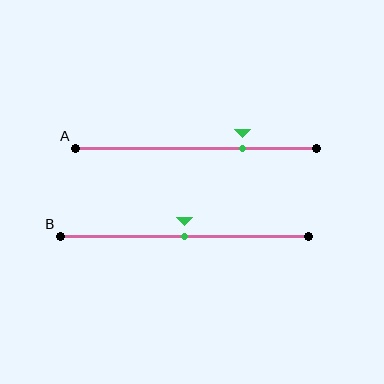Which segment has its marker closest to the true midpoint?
Segment B has its marker closest to the true midpoint.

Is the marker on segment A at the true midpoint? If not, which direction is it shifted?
No, the marker on segment A is shifted to the right by about 19% of the segment length.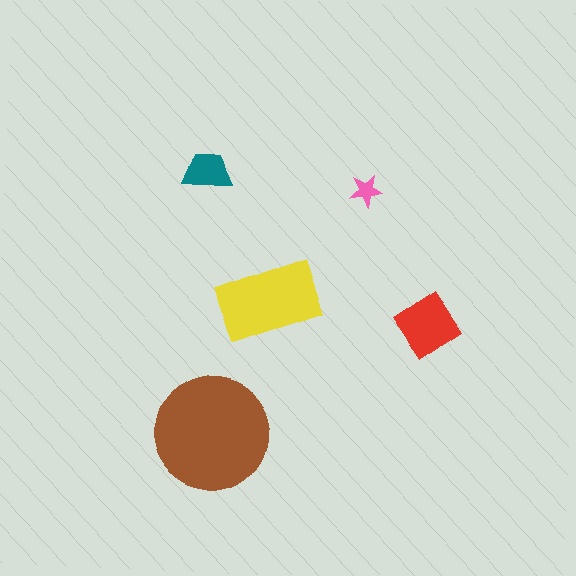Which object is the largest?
The brown circle.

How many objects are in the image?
There are 5 objects in the image.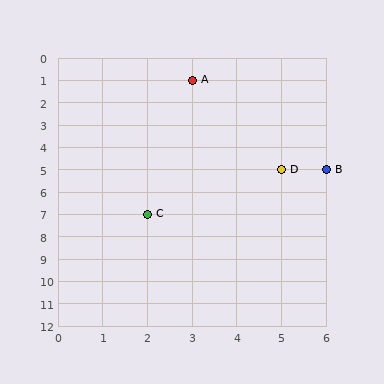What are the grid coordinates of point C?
Point C is at grid coordinates (2, 7).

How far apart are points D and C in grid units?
Points D and C are 3 columns and 2 rows apart (about 3.6 grid units diagonally).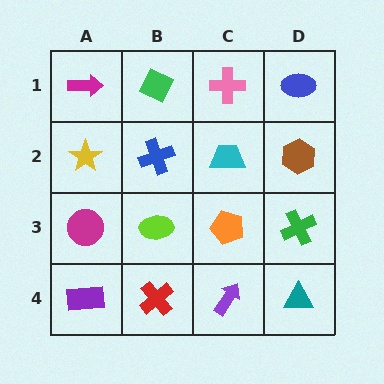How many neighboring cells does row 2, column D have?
3.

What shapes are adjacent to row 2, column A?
A magenta arrow (row 1, column A), a magenta circle (row 3, column A), a blue cross (row 2, column B).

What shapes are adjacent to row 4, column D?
A green cross (row 3, column D), a purple arrow (row 4, column C).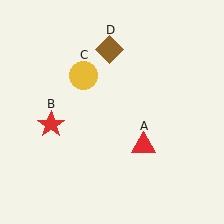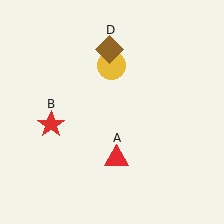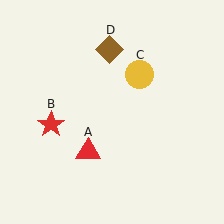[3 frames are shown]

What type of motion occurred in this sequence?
The red triangle (object A), yellow circle (object C) rotated clockwise around the center of the scene.